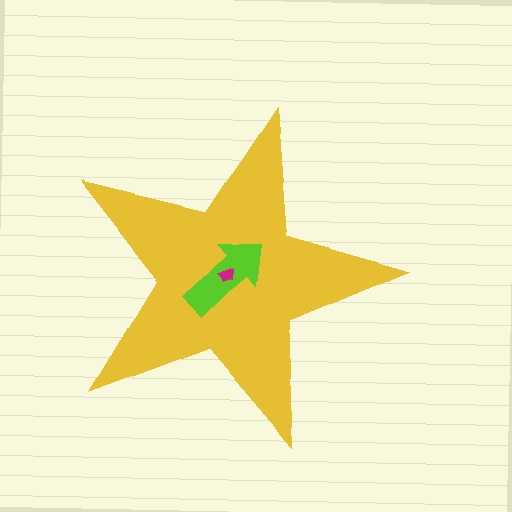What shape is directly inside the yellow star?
The lime arrow.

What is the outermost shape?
The yellow star.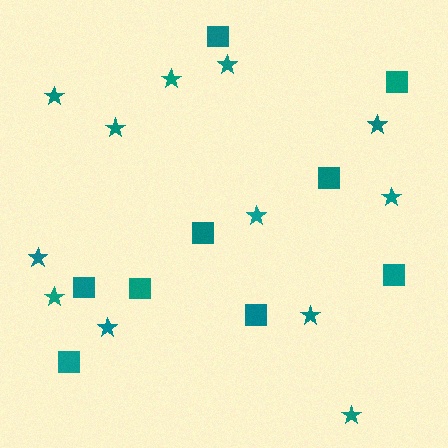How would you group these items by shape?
There are 2 groups: one group of stars (12) and one group of squares (9).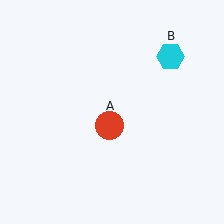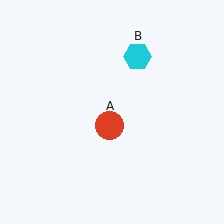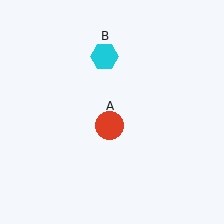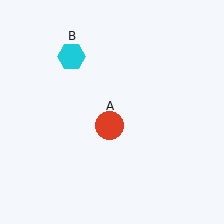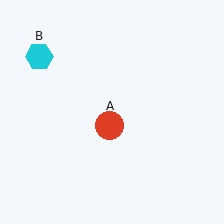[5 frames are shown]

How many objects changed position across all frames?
1 object changed position: cyan hexagon (object B).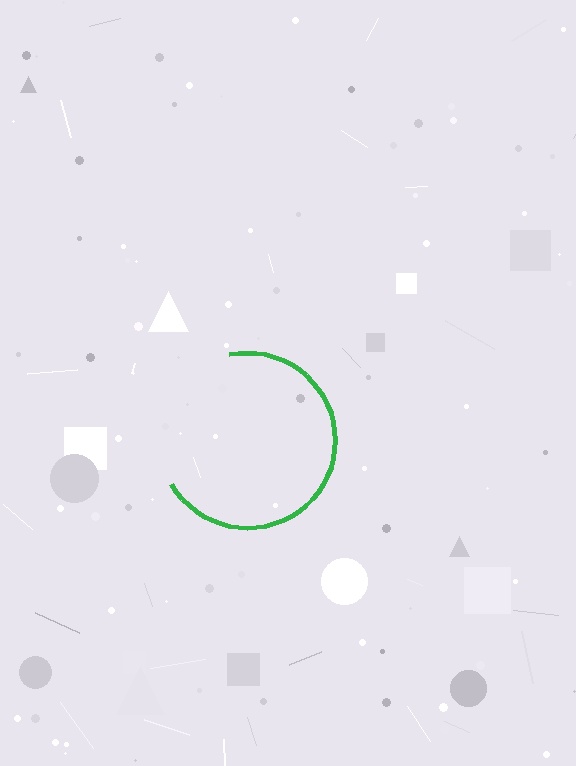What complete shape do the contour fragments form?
The contour fragments form a circle.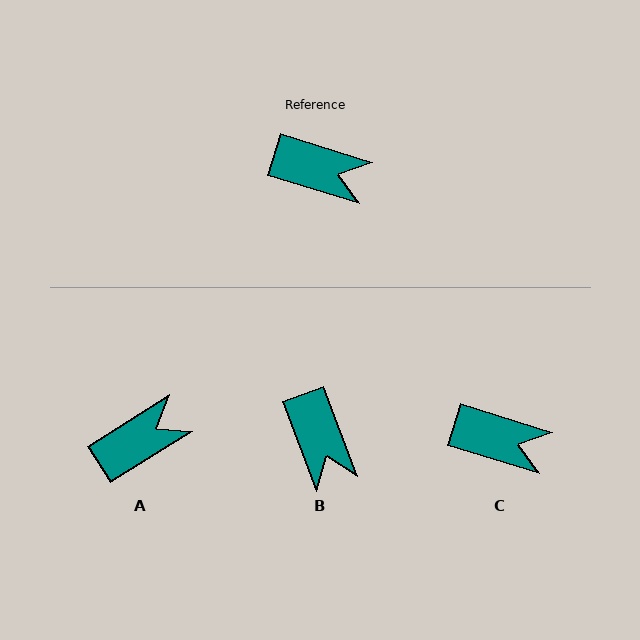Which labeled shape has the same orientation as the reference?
C.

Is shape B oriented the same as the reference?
No, it is off by about 52 degrees.